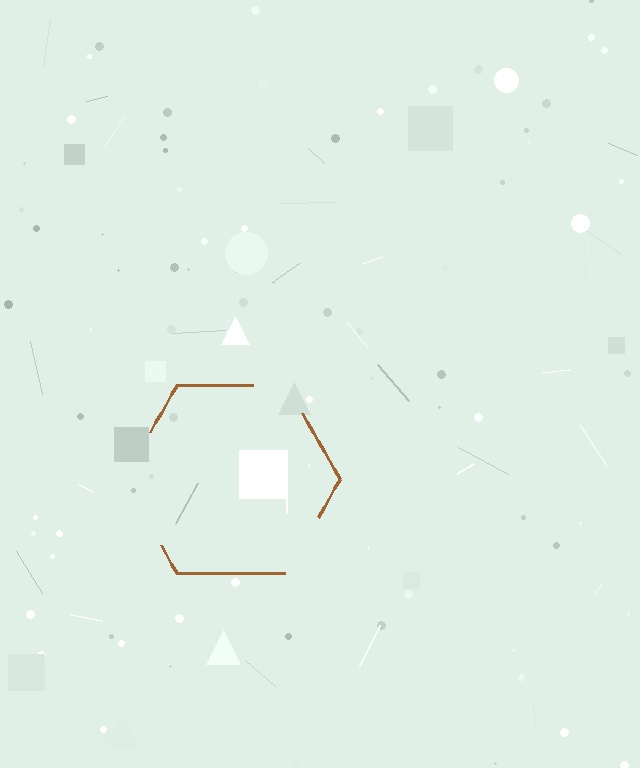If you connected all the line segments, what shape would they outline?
They would outline a hexagon.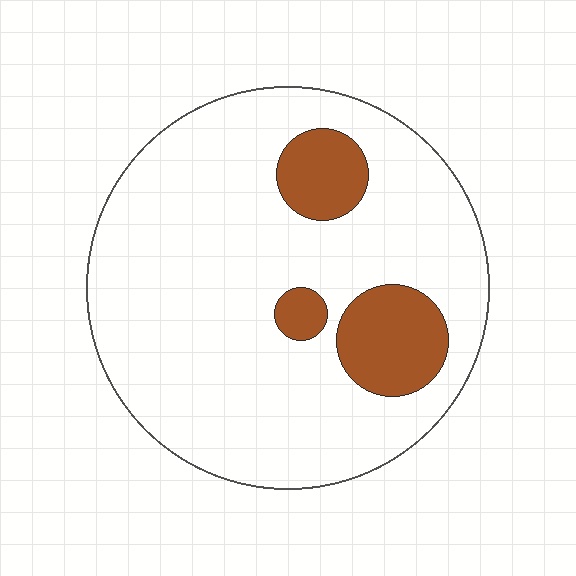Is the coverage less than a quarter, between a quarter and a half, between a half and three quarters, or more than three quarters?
Less than a quarter.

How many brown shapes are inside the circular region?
3.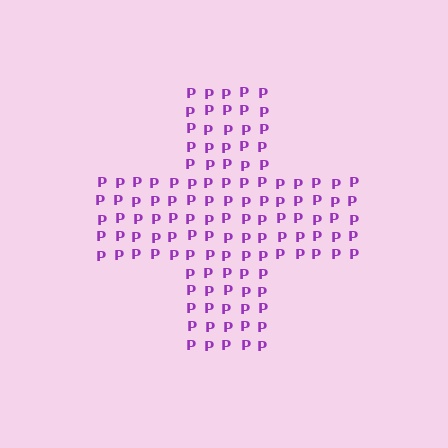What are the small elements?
The small elements are letter P's.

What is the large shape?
The large shape is a cross.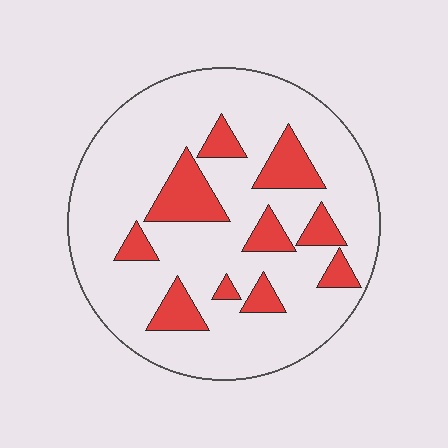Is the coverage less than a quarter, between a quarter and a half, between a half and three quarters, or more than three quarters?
Less than a quarter.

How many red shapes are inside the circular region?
10.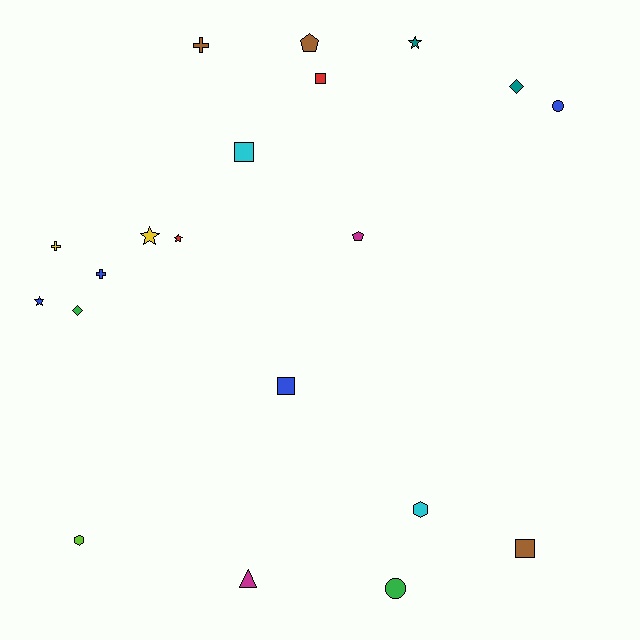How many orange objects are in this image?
There are no orange objects.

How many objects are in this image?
There are 20 objects.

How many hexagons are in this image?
There are 2 hexagons.